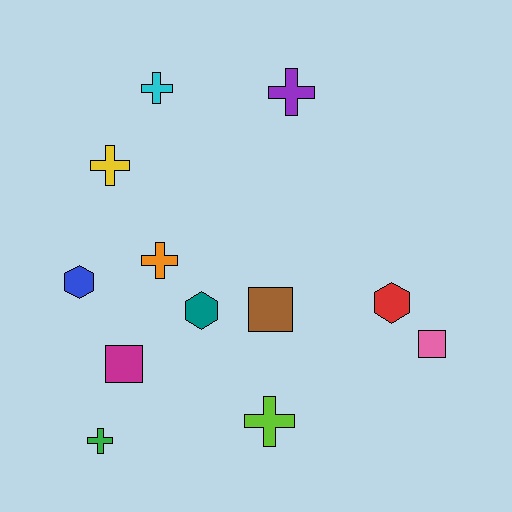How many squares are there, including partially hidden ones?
There are 3 squares.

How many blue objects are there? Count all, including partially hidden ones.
There is 1 blue object.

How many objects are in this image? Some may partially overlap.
There are 12 objects.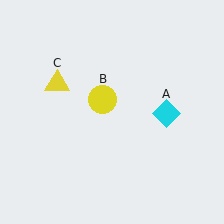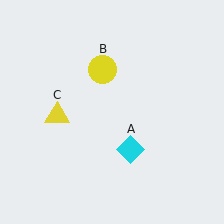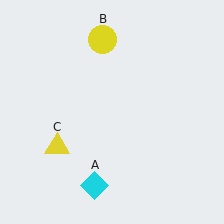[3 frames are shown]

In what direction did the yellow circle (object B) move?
The yellow circle (object B) moved up.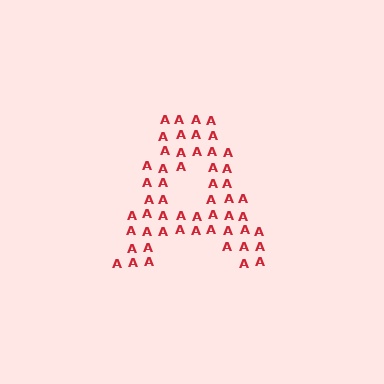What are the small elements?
The small elements are letter A's.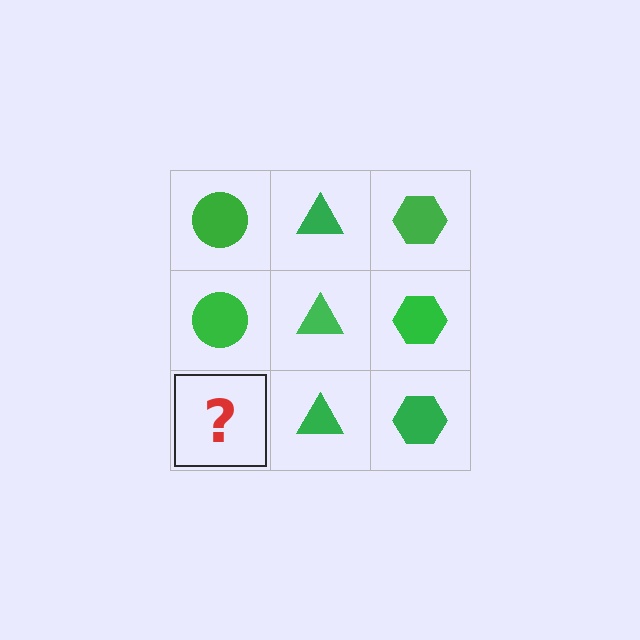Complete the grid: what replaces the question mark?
The question mark should be replaced with a green circle.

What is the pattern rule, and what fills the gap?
The rule is that each column has a consistent shape. The gap should be filled with a green circle.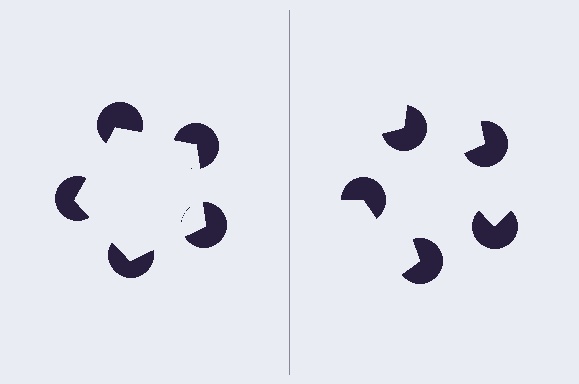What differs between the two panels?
The pac-man discs are positioned identically on both sides; only the wedge orientations differ. On the left they align to a pentagon; on the right they are misaligned.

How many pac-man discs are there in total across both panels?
10 — 5 on each side.